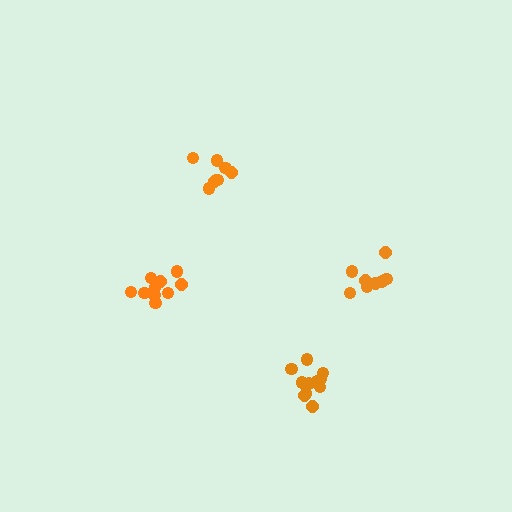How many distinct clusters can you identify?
There are 4 distinct clusters.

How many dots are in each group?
Group 1: 8 dots, Group 2: 12 dots, Group 3: 11 dots, Group 4: 8 dots (39 total).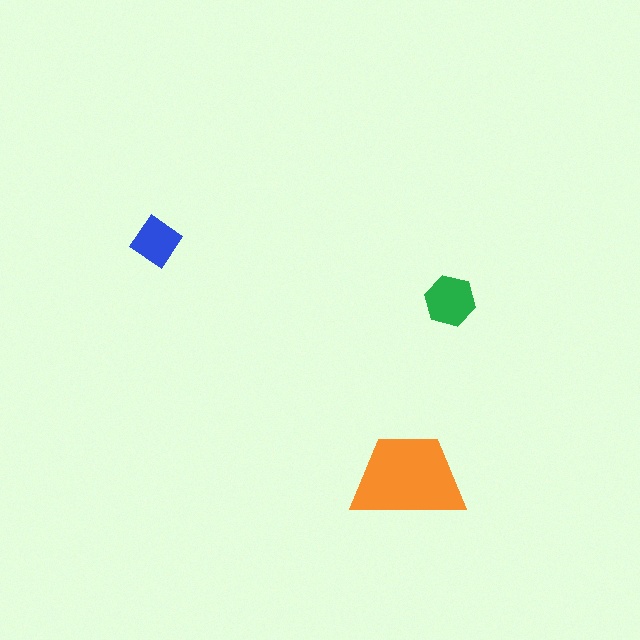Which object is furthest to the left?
The blue diamond is leftmost.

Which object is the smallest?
The blue diamond.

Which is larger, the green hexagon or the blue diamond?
The green hexagon.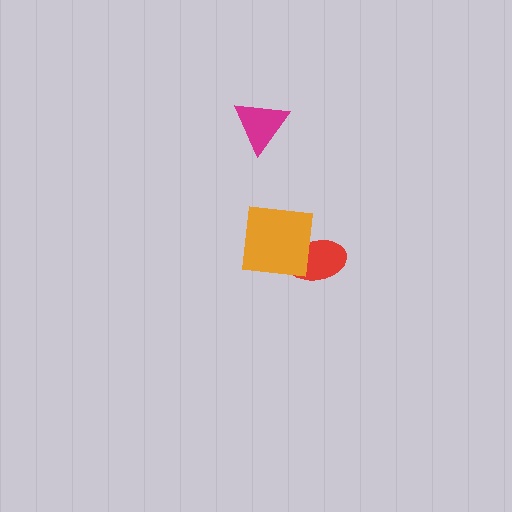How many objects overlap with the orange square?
1 object overlaps with the orange square.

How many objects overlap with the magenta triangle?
0 objects overlap with the magenta triangle.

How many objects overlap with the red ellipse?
1 object overlaps with the red ellipse.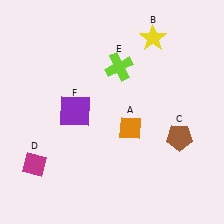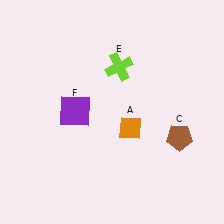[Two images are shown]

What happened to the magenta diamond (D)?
The magenta diamond (D) was removed in Image 2. It was in the bottom-left area of Image 1.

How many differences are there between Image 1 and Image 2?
There are 2 differences between the two images.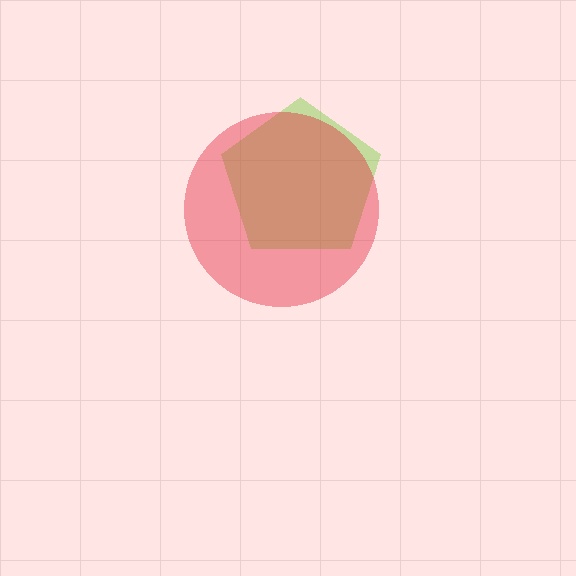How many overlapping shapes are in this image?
There are 2 overlapping shapes in the image.